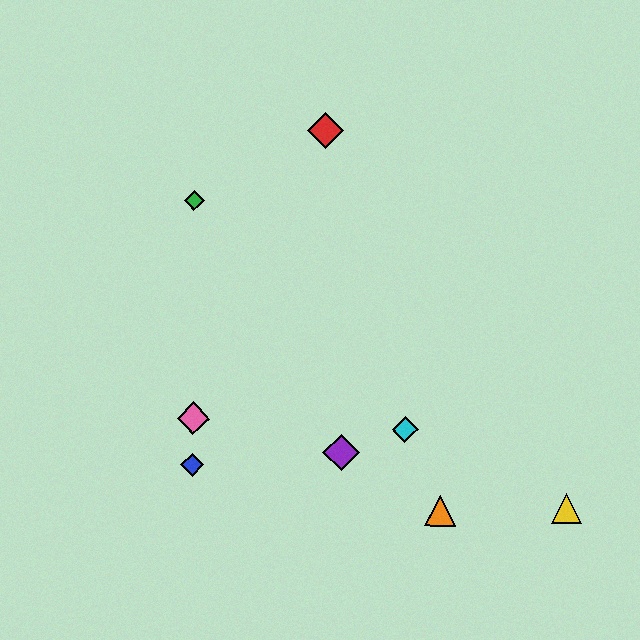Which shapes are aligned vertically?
The blue diamond, the green diamond, the pink diamond are aligned vertically.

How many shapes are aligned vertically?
3 shapes (the blue diamond, the green diamond, the pink diamond) are aligned vertically.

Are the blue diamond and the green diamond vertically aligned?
Yes, both are at x≈193.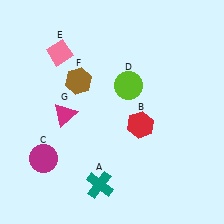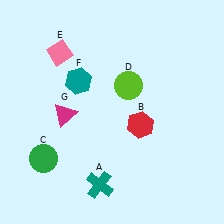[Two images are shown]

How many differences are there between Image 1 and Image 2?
There are 2 differences between the two images.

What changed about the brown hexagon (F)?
In Image 1, F is brown. In Image 2, it changed to teal.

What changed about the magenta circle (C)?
In Image 1, C is magenta. In Image 2, it changed to green.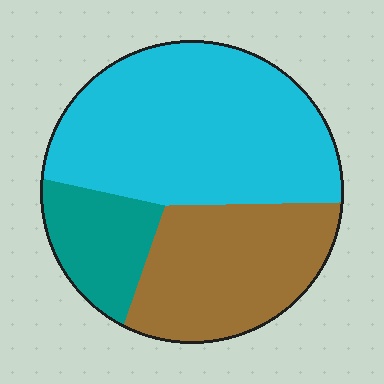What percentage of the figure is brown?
Brown takes up about one third (1/3) of the figure.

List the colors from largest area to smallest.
From largest to smallest: cyan, brown, teal.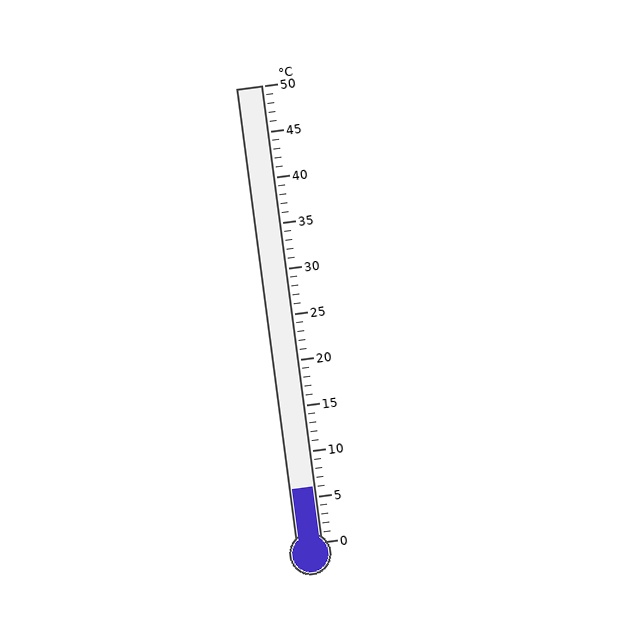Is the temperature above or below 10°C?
The temperature is below 10°C.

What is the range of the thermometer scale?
The thermometer scale ranges from 0°C to 50°C.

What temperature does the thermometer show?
The thermometer shows approximately 6°C.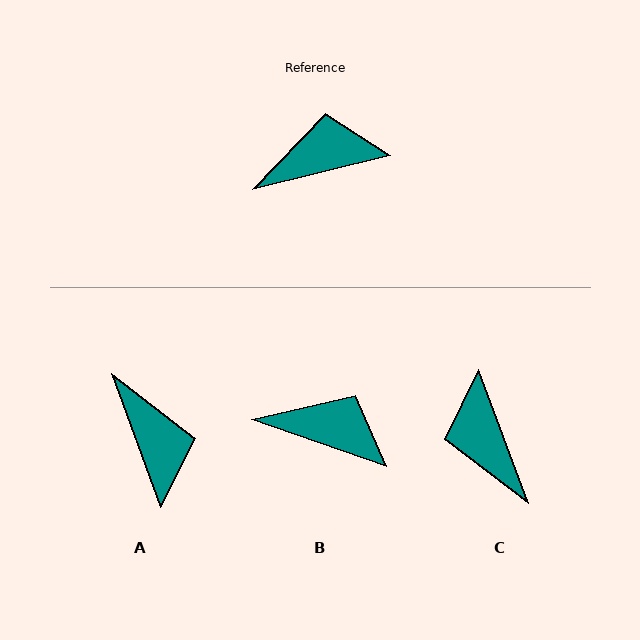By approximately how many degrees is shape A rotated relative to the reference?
Approximately 84 degrees clockwise.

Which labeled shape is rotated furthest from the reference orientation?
C, about 97 degrees away.